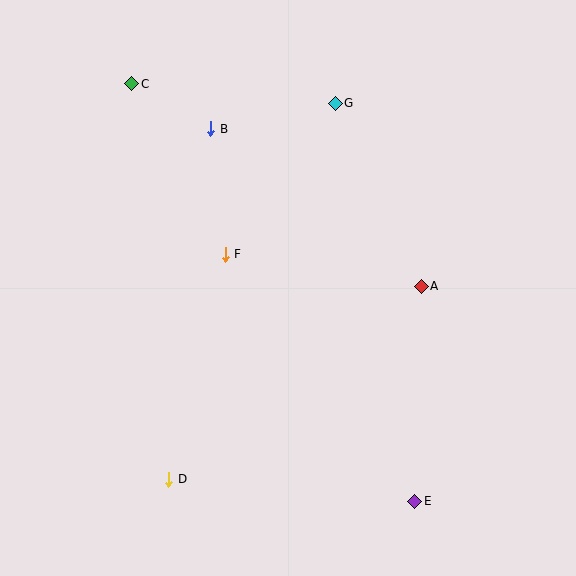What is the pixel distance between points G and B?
The distance between G and B is 127 pixels.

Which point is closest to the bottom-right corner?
Point E is closest to the bottom-right corner.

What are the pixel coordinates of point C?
Point C is at (132, 84).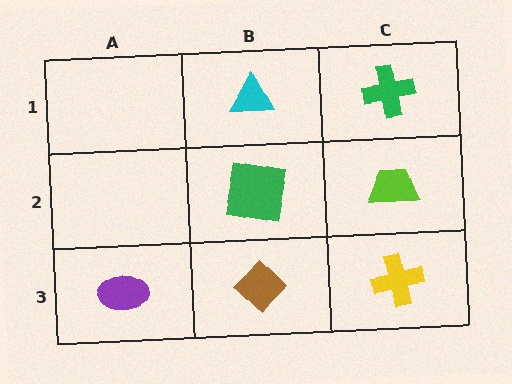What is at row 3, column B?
A brown diamond.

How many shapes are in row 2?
2 shapes.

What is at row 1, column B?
A cyan triangle.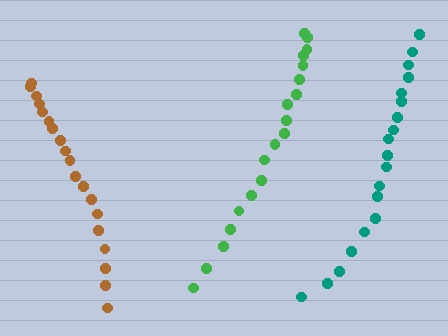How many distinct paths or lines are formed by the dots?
There are 3 distinct paths.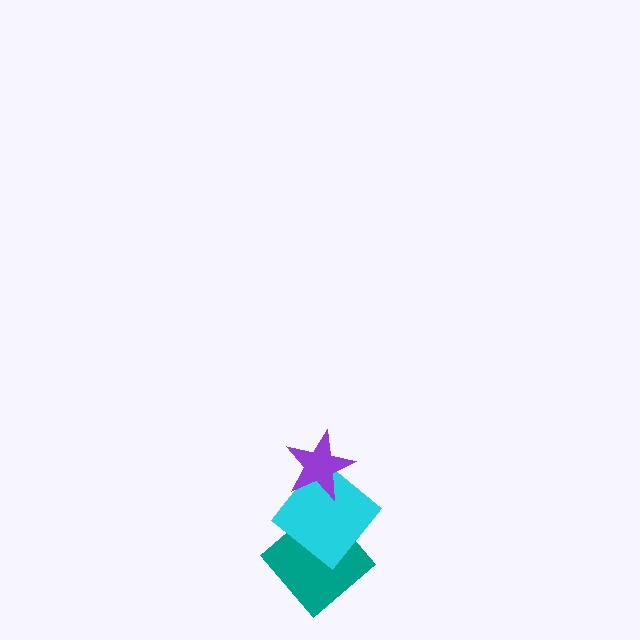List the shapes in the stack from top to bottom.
From top to bottom: the purple star, the cyan diamond, the teal diamond.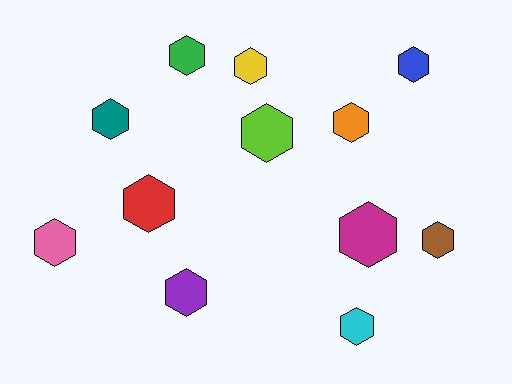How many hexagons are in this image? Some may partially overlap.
There are 12 hexagons.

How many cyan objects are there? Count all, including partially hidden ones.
There is 1 cyan object.